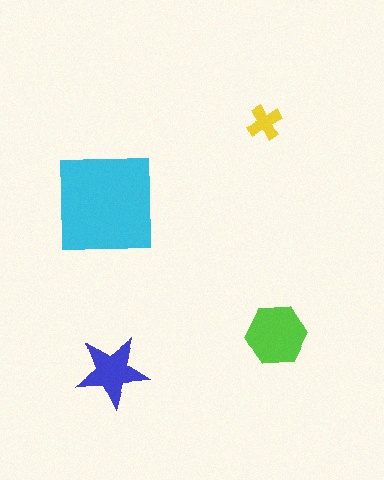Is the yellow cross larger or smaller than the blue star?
Smaller.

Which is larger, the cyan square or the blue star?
The cyan square.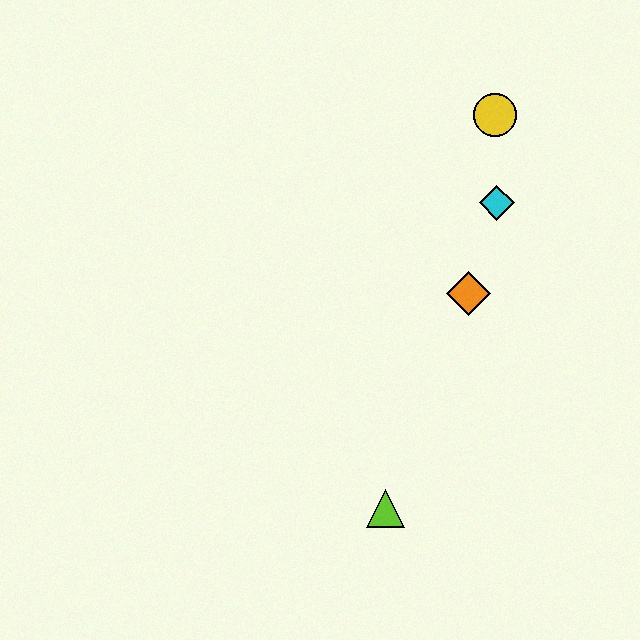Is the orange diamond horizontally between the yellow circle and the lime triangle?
Yes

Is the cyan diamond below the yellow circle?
Yes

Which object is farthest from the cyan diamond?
The lime triangle is farthest from the cyan diamond.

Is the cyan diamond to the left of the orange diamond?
No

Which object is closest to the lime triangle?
The orange diamond is closest to the lime triangle.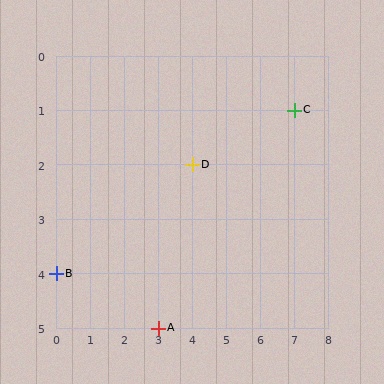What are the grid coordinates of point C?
Point C is at grid coordinates (7, 1).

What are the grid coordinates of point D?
Point D is at grid coordinates (4, 2).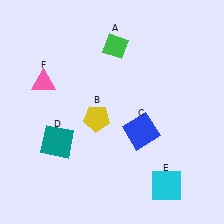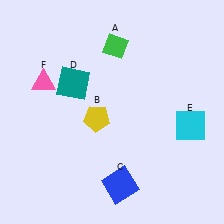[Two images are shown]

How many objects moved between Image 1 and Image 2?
3 objects moved between the two images.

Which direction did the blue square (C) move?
The blue square (C) moved down.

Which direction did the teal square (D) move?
The teal square (D) moved up.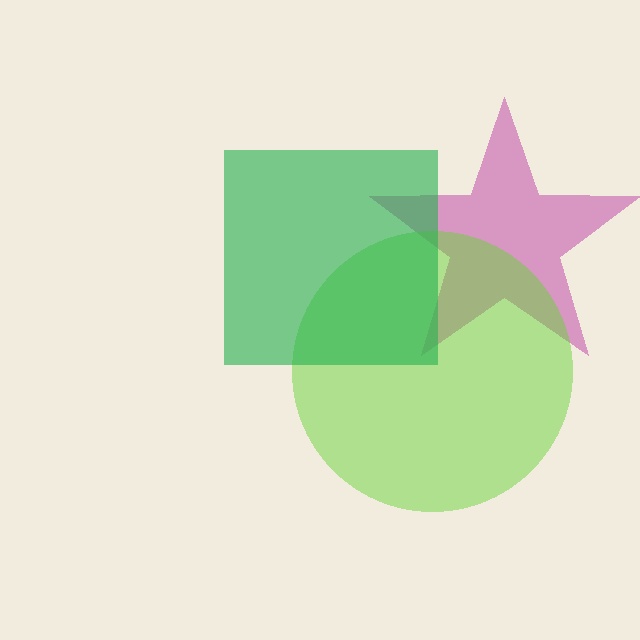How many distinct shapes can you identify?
There are 3 distinct shapes: a magenta star, a lime circle, a green square.